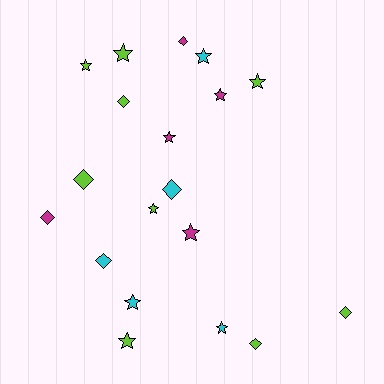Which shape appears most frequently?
Star, with 11 objects.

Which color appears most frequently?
Lime, with 9 objects.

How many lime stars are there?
There are 5 lime stars.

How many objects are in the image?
There are 19 objects.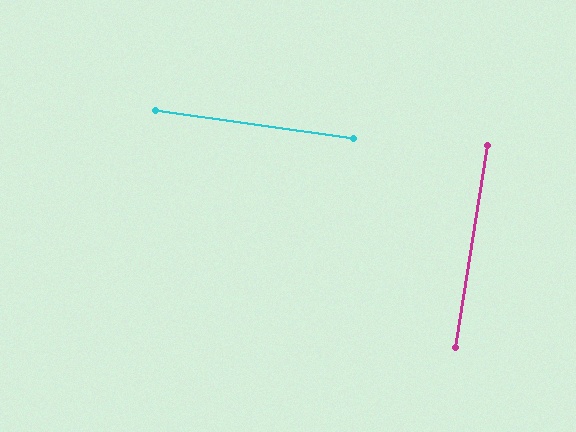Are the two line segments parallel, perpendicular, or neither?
Perpendicular — they meet at approximately 89°.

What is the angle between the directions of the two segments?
Approximately 89 degrees.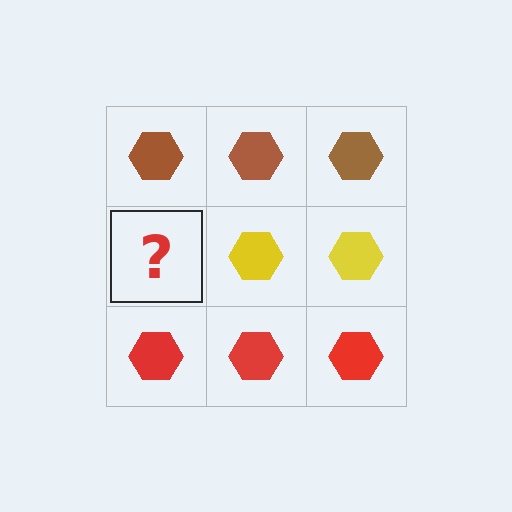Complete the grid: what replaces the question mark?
The question mark should be replaced with a yellow hexagon.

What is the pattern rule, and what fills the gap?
The rule is that each row has a consistent color. The gap should be filled with a yellow hexagon.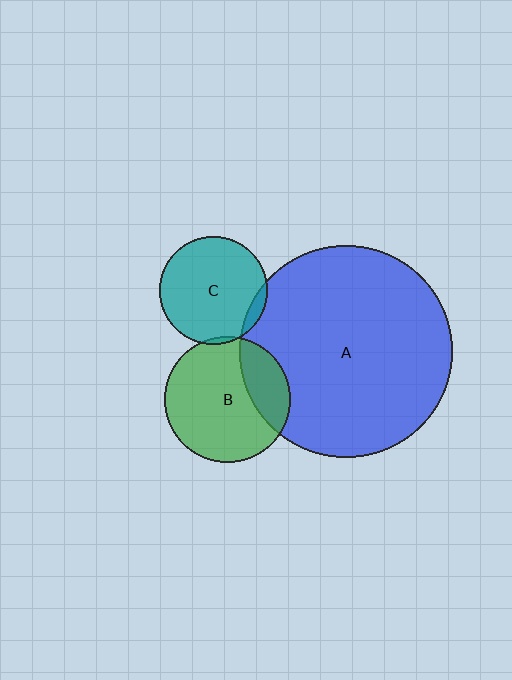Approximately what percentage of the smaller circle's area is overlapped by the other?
Approximately 25%.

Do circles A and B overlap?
Yes.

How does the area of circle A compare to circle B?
Approximately 2.8 times.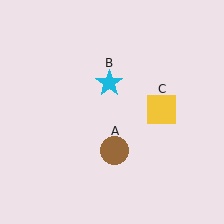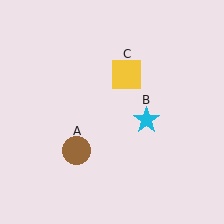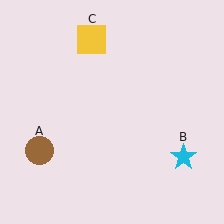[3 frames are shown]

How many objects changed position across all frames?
3 objects changed position: brown circle (object A), cyan star (object B), yellow square (object C).